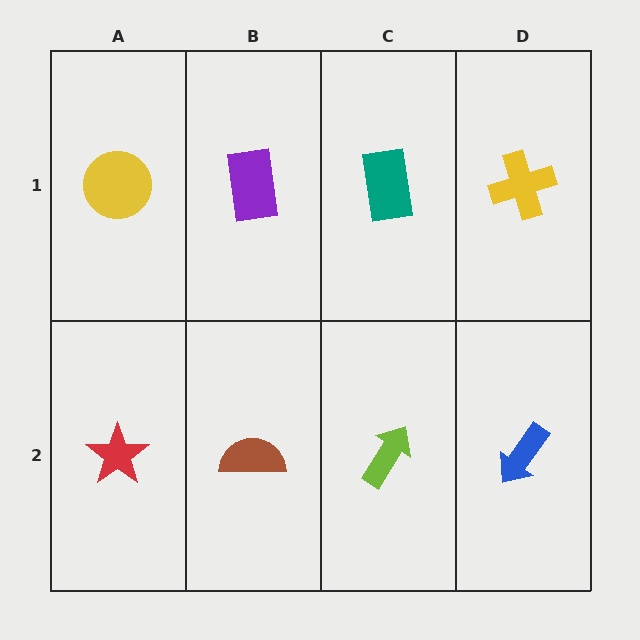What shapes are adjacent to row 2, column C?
A teal rectangle (row 1, column C), a brown semicircle (row 2, column B), a blue arrow (row 2, column D).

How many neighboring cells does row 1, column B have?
3.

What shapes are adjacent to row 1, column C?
A lime arrow (row 2, column C), a purple rectangle (row 1, column B), a yellow cross (row 1, column D).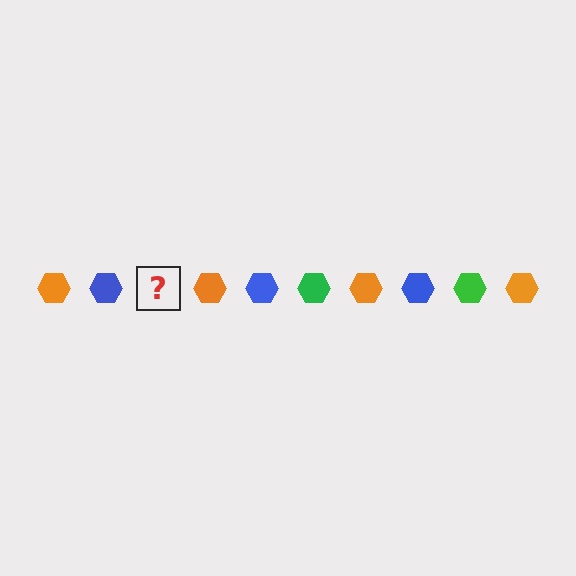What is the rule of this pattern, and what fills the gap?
The rule is that the pattern cycles through orange, blue, green hexagons. The gap should be filled with a green hexagon.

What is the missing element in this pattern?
The missing element is a green hexagon.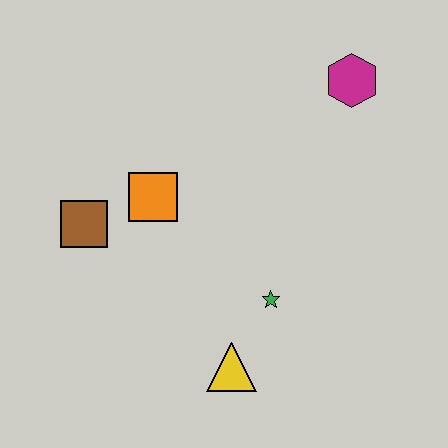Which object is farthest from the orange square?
The magenta hexagon is farthest from the orange square.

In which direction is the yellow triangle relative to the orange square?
The yellow triangle is below the orange square.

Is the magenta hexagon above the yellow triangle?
Yes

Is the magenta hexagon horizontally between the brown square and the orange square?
No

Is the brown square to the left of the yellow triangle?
Yes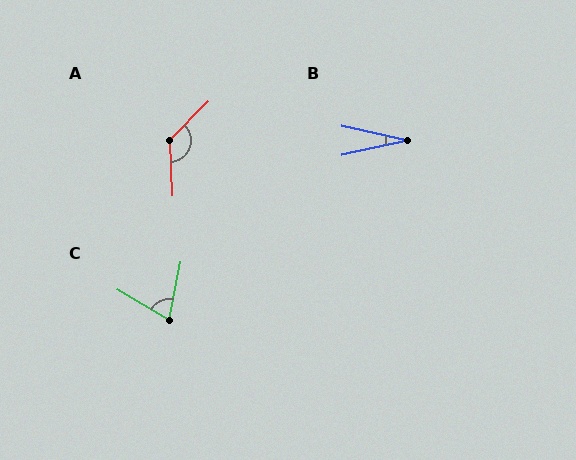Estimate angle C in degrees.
Approximately 70 degrees.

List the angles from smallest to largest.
B (25°), C (70°), A (132°).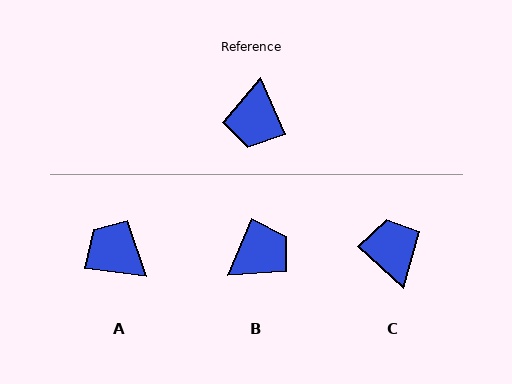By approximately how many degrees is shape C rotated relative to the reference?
Approximately 155 degrees clockwise.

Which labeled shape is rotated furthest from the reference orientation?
C, about 155 degrees away.